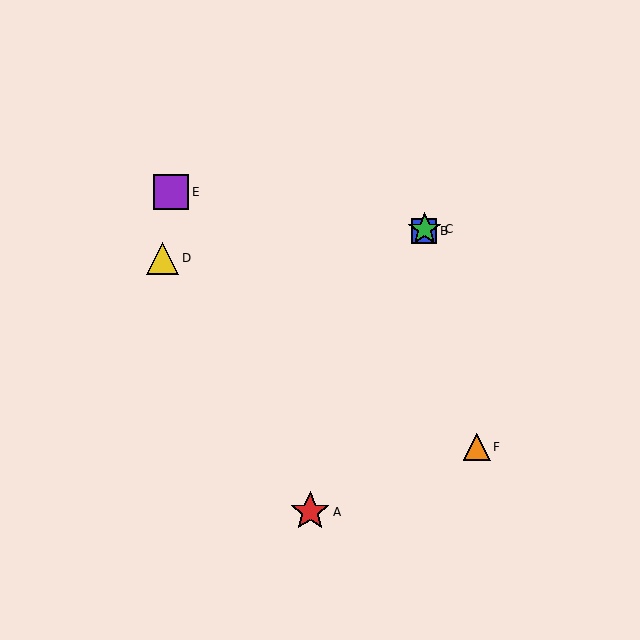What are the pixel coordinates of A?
Object A is at (310, 512).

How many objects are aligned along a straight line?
3 objects (A, B, C) are aligned along a straight line.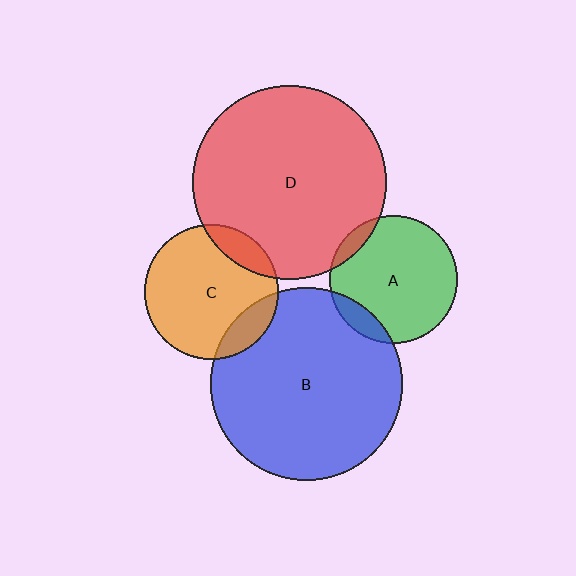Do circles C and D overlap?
Yes.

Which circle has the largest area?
Circle D (red).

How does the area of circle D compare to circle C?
Approximately 2.1 times.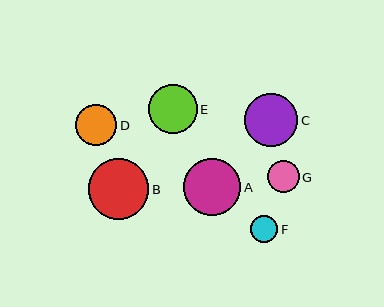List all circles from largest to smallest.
From largest to smallest: B, A, C, E, D, G, F.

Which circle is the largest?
Circle B is the largest with a size of approximately 61 pixels.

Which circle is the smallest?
Circle F is the smallest with a size of approximately 27 pixels.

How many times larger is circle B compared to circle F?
Circle B is approximately 2.3 times the size of circle F.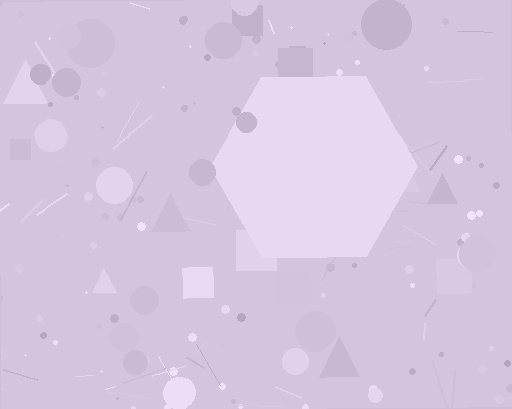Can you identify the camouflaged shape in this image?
The camouflaged shape is a hexagon.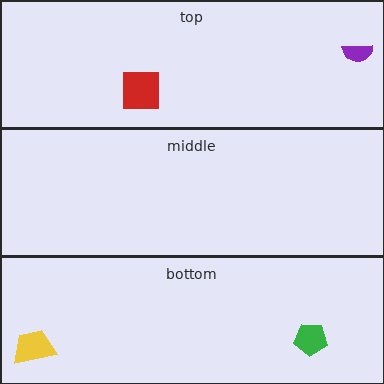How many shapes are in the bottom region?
2.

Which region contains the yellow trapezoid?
The bottom region.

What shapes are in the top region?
The red square, the purple semicircle.